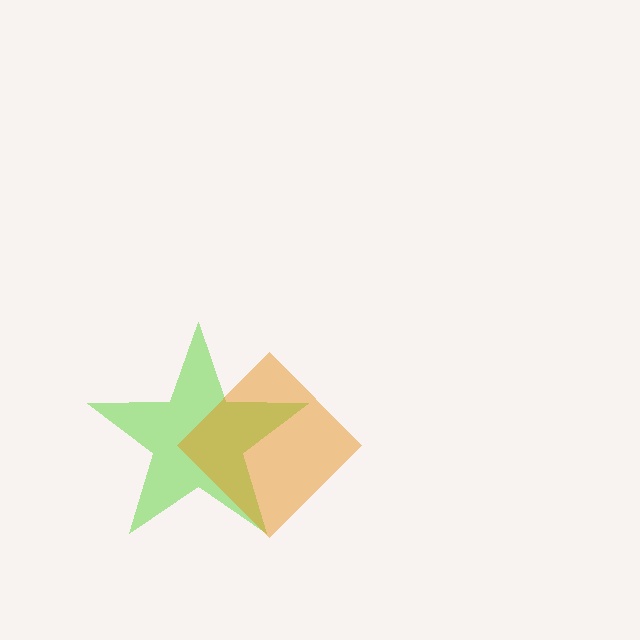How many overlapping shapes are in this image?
There are 2 overlapping shapes in the image.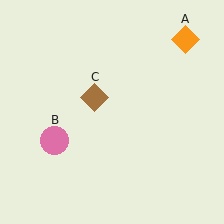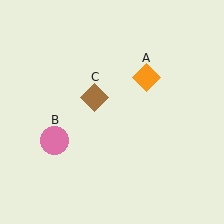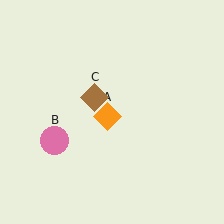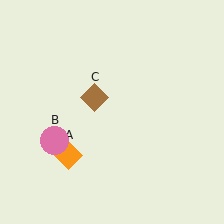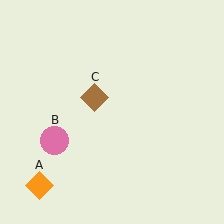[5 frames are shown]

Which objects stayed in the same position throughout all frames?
Pink circle (object B) and brown diamond (object C) remained stationary.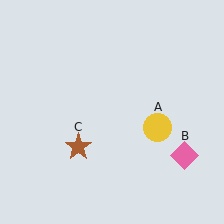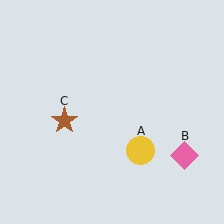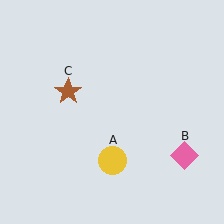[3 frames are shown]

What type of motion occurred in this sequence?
The yellow circle (object A), brown star (object C) rotated clockwise around the center of the scene.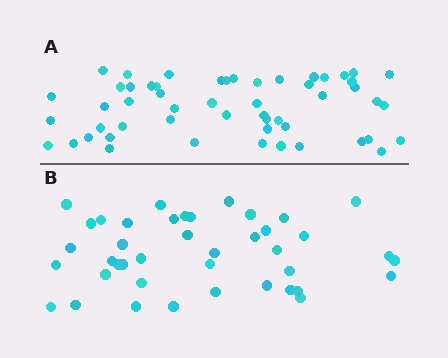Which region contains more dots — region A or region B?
Region A (the top region) has more dots.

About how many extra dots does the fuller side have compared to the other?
Region A has roughly 12 or so more dots than region B.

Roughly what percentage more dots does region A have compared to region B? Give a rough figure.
About 30% more.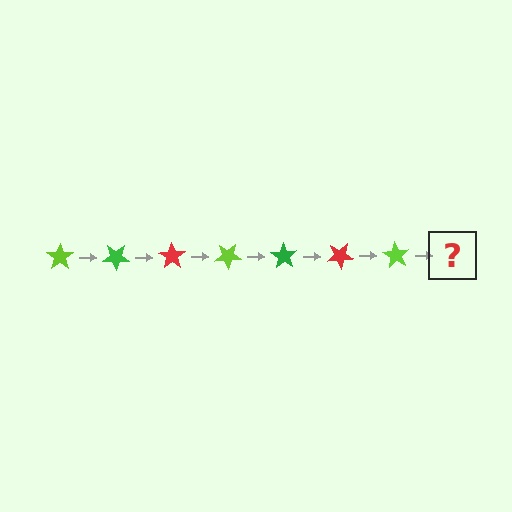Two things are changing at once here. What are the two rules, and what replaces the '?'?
The two rules are that it rotates 35 degrees each step and the color cycles through lime, green, and red. The '?' should be a green star, rotated 245 degrees from the start.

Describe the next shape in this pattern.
It should be a green star, rotated 245 degrees from the start.